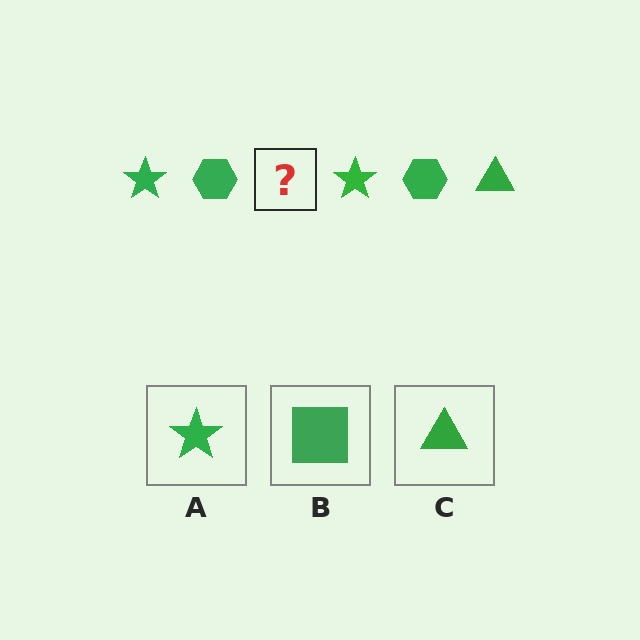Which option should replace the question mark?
Option C.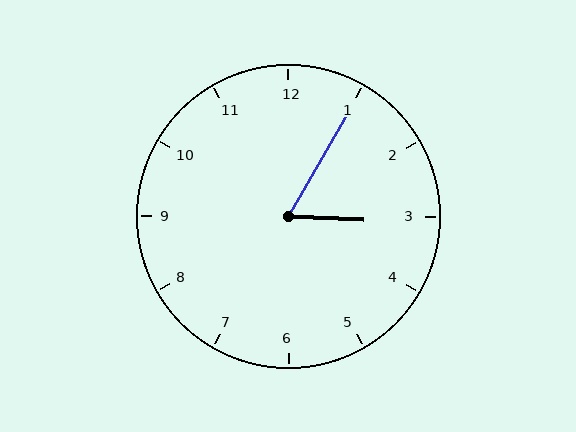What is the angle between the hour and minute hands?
Approximately 62 degrees.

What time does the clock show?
3:05.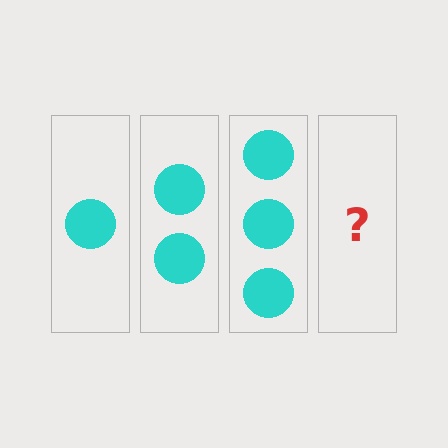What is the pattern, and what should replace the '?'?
The pattern is that each step adds one more circle. The '?' should be 4 circles.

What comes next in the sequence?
The next element should be 4 circles.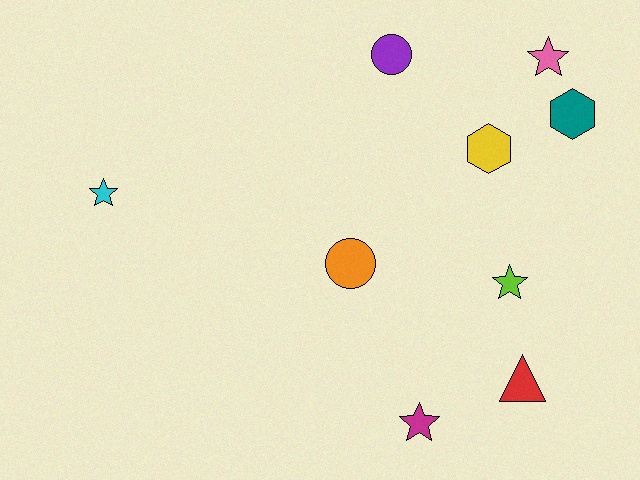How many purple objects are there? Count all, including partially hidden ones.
There is 1 purple object.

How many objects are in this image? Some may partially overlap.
There are 9 objects.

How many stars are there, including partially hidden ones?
There are 4 stars.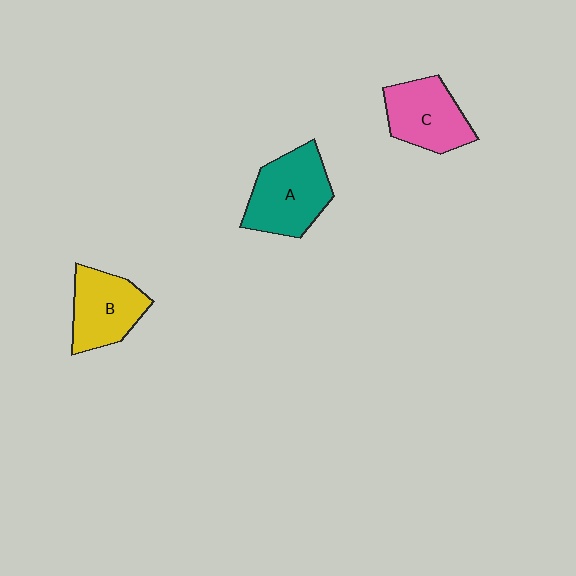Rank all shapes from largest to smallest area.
From largest to smallest: A (teal), C (pink), B (yellow).